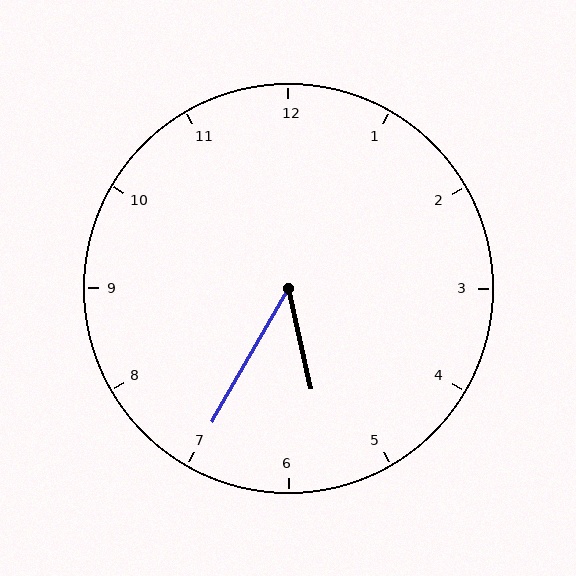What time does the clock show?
5:35.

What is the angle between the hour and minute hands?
Approximately 42 degrees.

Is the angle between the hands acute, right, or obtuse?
It is acute.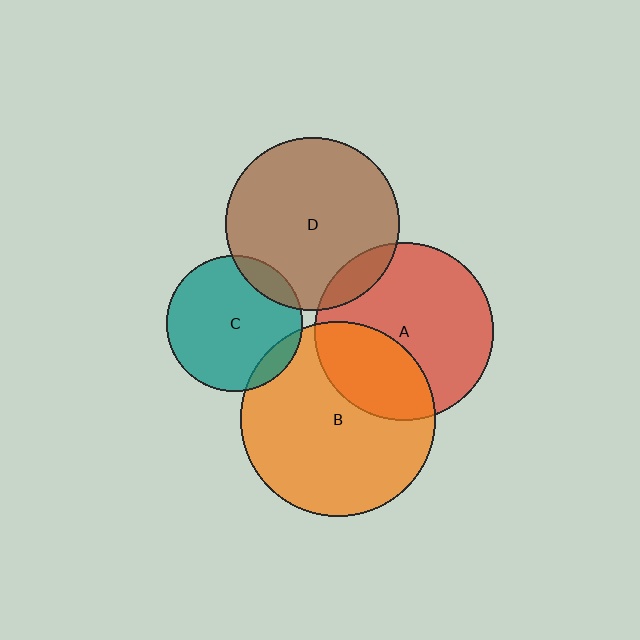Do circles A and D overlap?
Yes.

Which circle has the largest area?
Circle B (orange).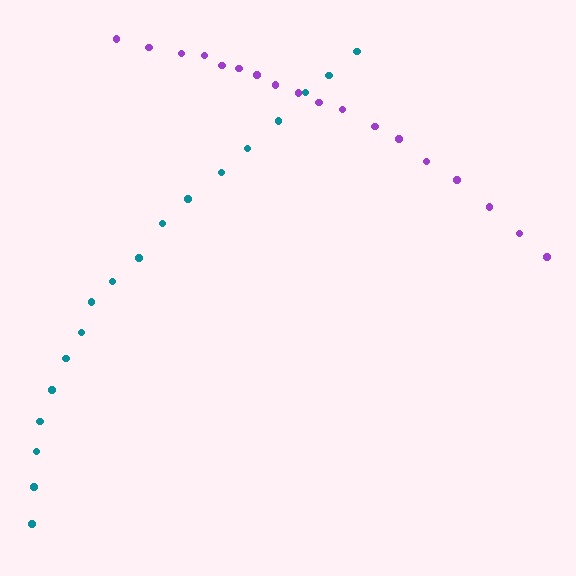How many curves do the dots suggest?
There are 2 distinct paths.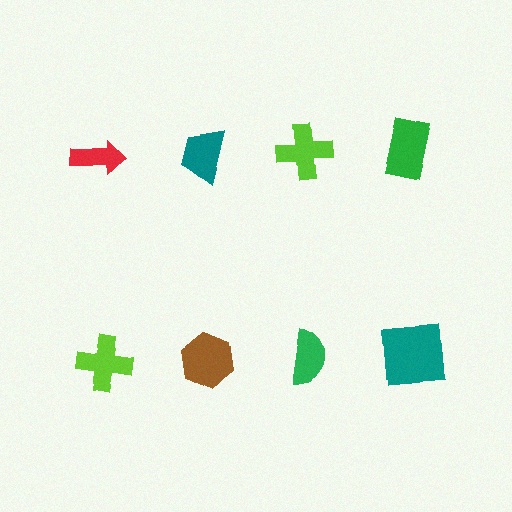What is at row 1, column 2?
A teal trapezoid.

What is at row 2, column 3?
A green semicircle.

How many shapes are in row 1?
4 shapes.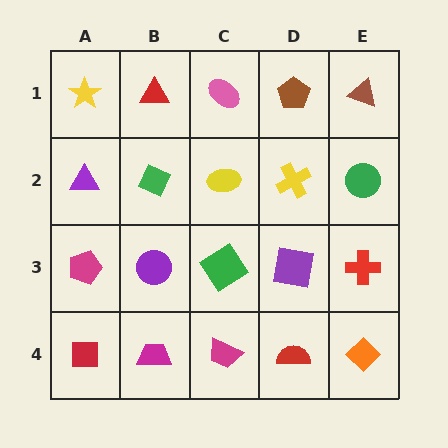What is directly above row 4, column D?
A purple square.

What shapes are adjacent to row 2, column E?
A brown triangle (row 1, column E), a red cross (row 3, column E), a yellow cross (row 2, column D).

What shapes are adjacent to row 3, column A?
A purple triangle (row 2, column A), a red square (row 4, column A), a purple circle (row 3, column B).